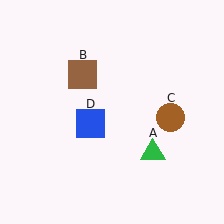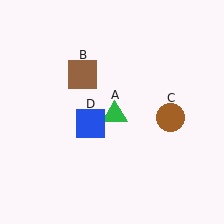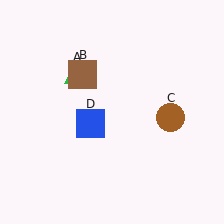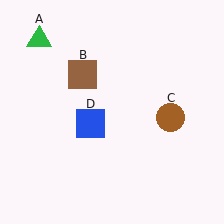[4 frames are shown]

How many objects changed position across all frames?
1 object changed position: green triangle (object A).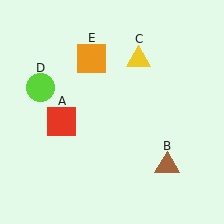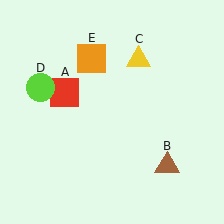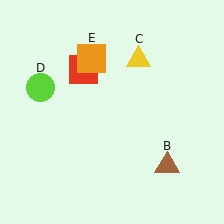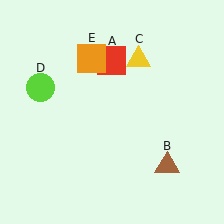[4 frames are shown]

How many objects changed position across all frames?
1 object changed position: red square (object A).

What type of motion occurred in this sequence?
The red square (object A) rotated clockwise around the center of the scene.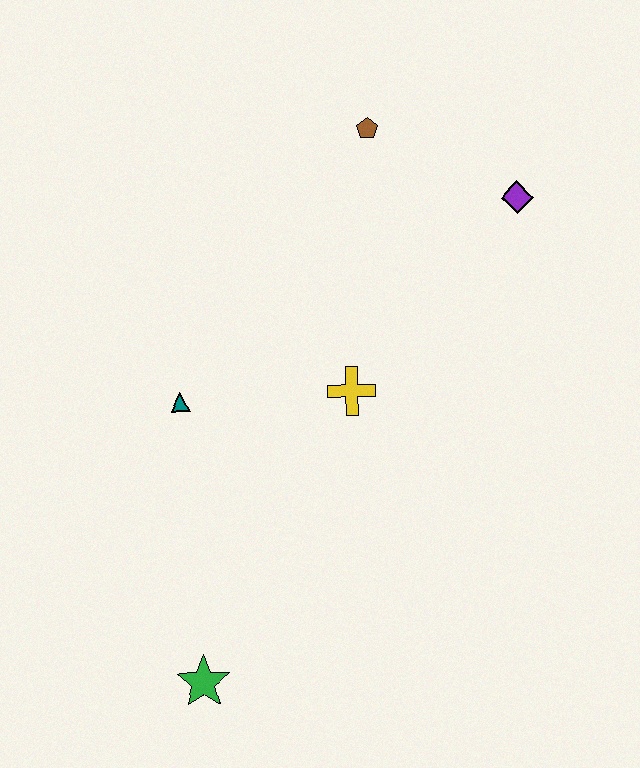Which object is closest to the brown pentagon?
The purple diamond is closest to the brown pentagon.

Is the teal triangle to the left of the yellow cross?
Yes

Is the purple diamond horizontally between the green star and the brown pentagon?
No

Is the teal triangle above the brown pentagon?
No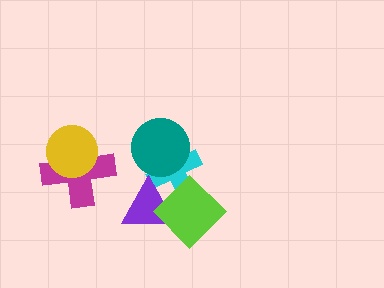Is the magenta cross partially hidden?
Yes, it is partially covered by another shape.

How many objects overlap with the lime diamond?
2 objects overlap with the lime diamond.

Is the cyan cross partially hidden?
Yes, it is partially covered by another shape.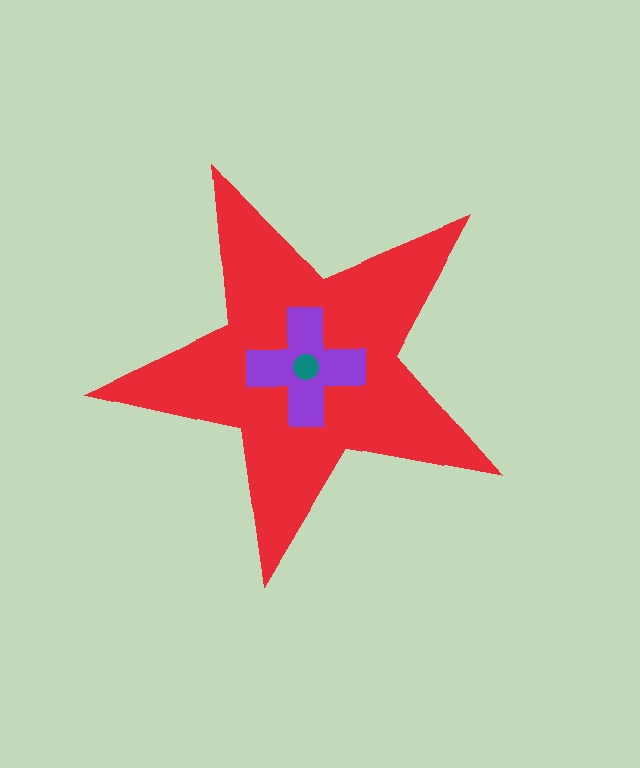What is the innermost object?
The teal circle.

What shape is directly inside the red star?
The purple cross.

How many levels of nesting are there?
3.